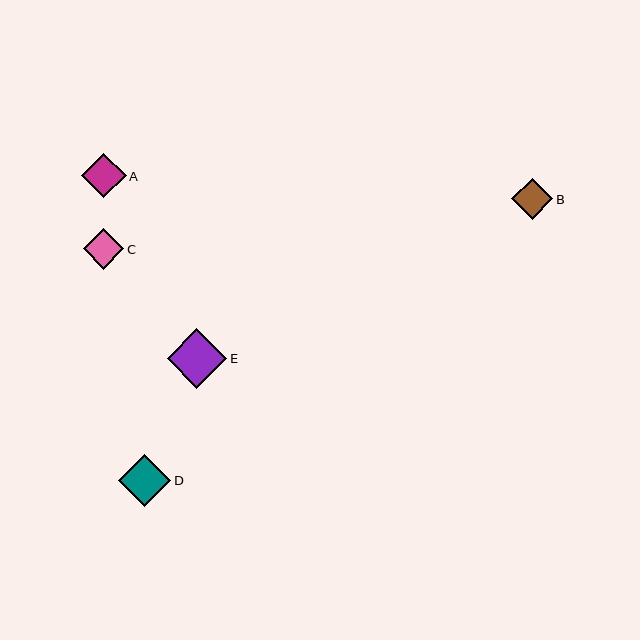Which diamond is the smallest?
Diamond C is the smallest with a size of approximately 41 pixels.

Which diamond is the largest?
Diamond E is the largest with a size of approximately 59 pixels.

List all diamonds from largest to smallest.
From largest to smallest: E, D, A, B, C.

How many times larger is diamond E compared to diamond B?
Diamond E is approximately 1.5 times the size of diamond B.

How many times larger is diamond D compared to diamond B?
Diamond D is approximately 1.3 times the size of diamond B.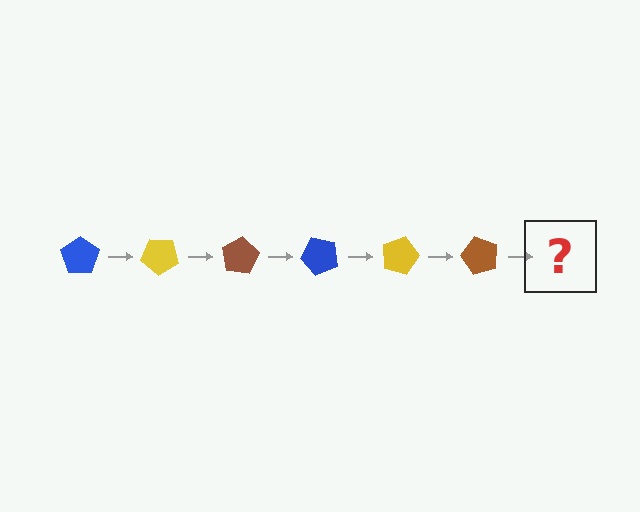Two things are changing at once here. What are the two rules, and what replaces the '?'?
The two rules are that it rotates 40 degrees each step and the color cycles through blue, yellow, and brown. The '?' should be a blue pentagon, rotated 240 degrees from the start.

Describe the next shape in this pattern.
It should be a blue pentagon, rotated 240 degrees from the start.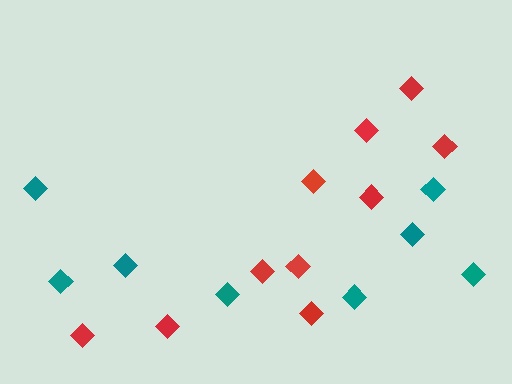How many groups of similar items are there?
There are 2 groups: one group of red diamonds (10) and one group of teal diamonds (8).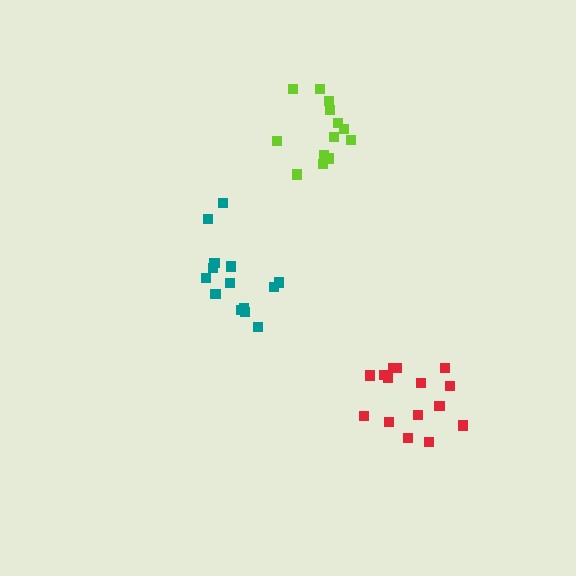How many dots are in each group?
Group 1: 14 dots, Group 2: 13 dots, Group 3: 15 dots (42 total).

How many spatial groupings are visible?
There are 3 spatial groupings.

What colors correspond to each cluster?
The clusters are colored: teal, lime, red.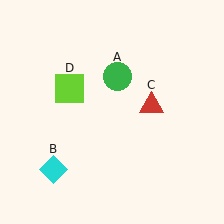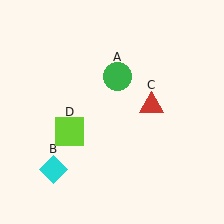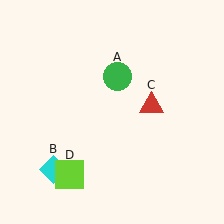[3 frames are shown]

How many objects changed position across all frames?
1 object changed position: lime square (object D).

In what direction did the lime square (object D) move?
The lime square (object D) moved down.